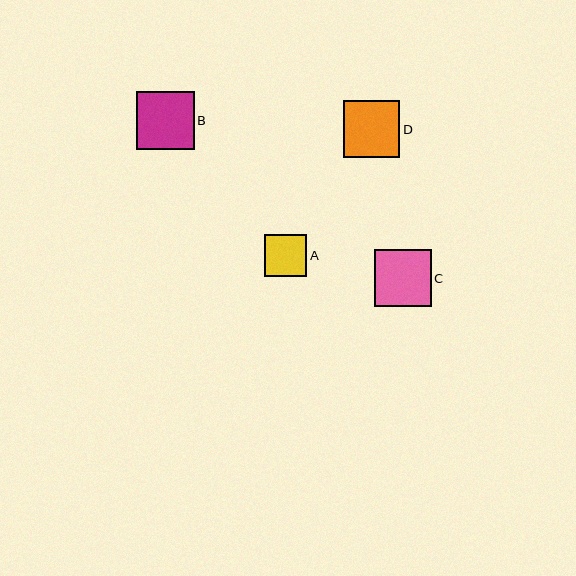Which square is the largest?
Square B is the largest with a size of approximately 58 pixels.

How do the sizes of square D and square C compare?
Square D and square C are approximately the same size.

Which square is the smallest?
Square A is the smallest with a size of approximately 42 pixels.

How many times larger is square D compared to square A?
Square D is approximately 1.3 times the size of square A.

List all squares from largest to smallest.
From largest to smallest: B, D, C, A.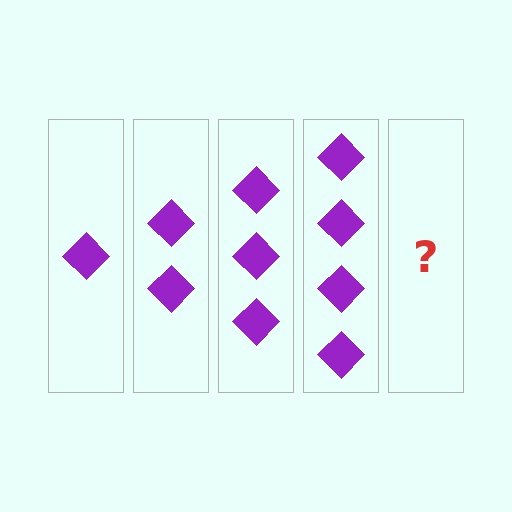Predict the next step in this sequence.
The next step is 5 diamonds.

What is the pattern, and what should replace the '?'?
The pattern is that each step adds one more diamond. The '?' should be 5 diamonds.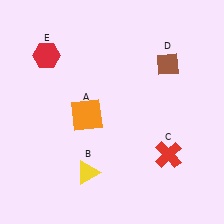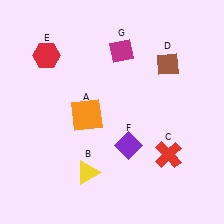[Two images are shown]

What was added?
A purple diamond (F), a magenta diamond (G) were added in Image 2.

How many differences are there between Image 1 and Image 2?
There are 2 differences between the two images.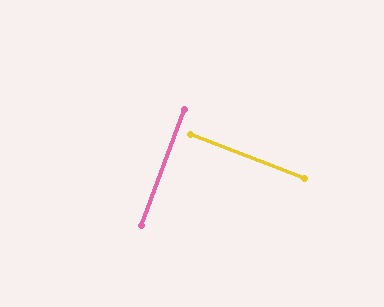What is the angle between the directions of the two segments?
Approximately 89 degrees.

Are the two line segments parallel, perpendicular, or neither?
Perpendicular — they meet at approximately 89°.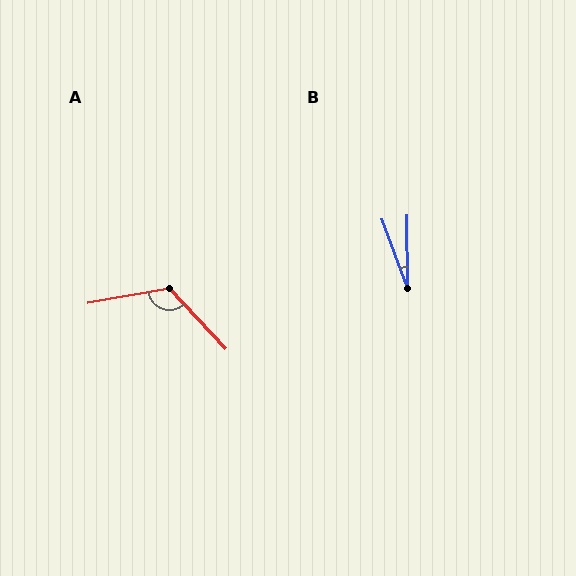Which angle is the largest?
A, at approximately 123 degrees.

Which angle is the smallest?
B, at approximately 20 degrees.